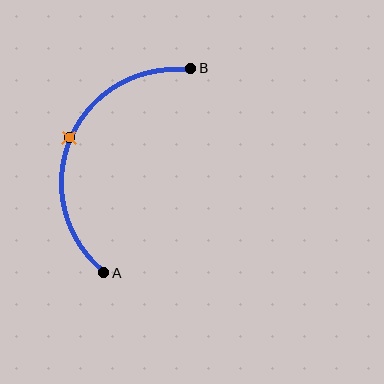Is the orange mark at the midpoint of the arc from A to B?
Yes. The orange mark lies on the arc at equal arc-length from both A and B — it is the arc midpoint.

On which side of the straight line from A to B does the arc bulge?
The arc bulges to the left of the straight line connecting A and B.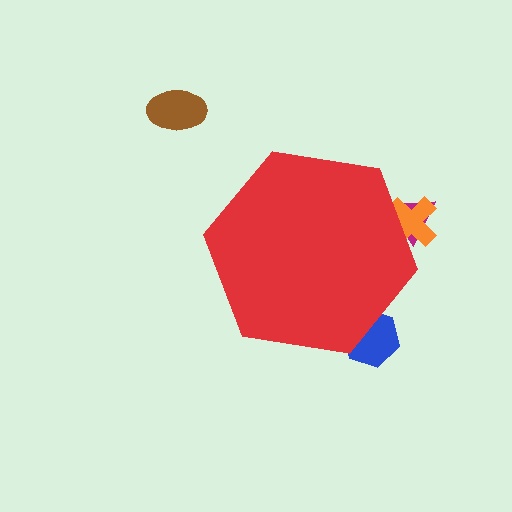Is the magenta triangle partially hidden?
Yes, the magenta triangle is partially hidden behind the red hexagon.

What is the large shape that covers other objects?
A red hexagon.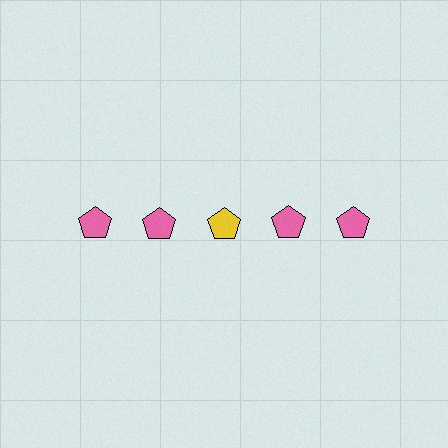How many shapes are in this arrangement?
There are 5 shapes arranged in a grid pattern.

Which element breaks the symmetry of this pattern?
The yellow pentagon in the top row, center column breaks the symmetry. All other shapes are pink pentagons.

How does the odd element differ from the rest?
It has a different color: yellow instead of pink.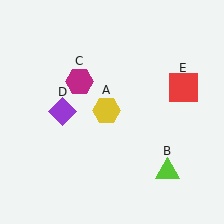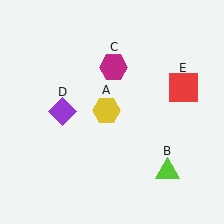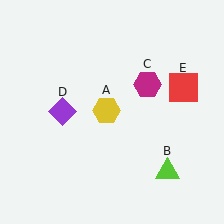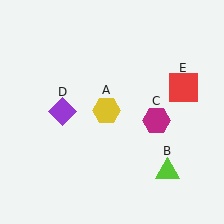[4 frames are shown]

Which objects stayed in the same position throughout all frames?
Yellow hexagon (object A) and lime triangle (object B) and purple diamond (object D) and red square (object E) remained stationary.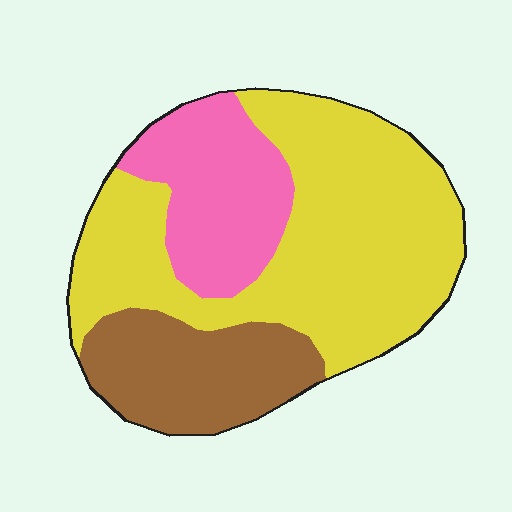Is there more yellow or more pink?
Yellow.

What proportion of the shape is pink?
Pink takes up about one fifth (1/5) of the shape.